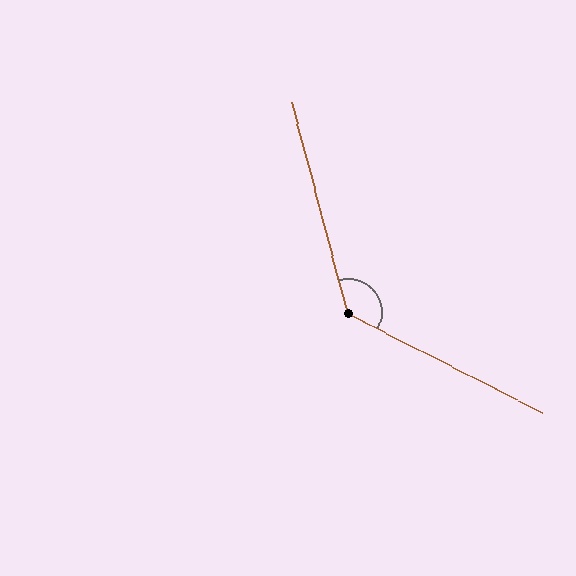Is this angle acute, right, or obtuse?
It is obtuse.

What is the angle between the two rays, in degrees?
Approximately 132 degrees.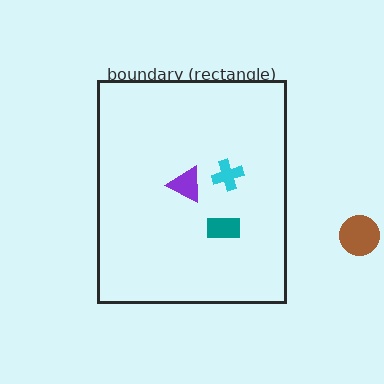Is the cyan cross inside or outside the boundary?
Inside.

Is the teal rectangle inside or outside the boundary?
Inside.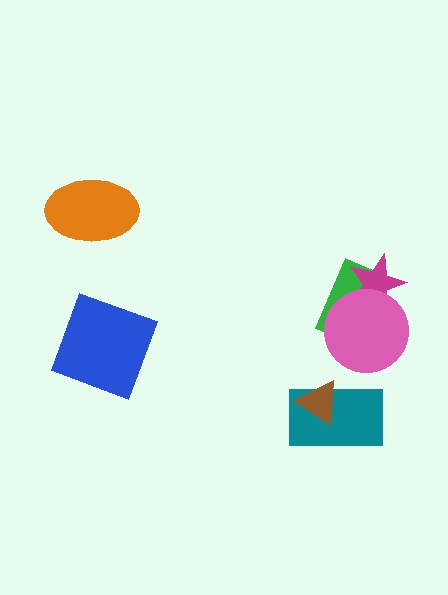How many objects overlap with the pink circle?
2 objects overlap with the pink circle.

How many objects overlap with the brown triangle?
1 object overlaps with the brown triangle.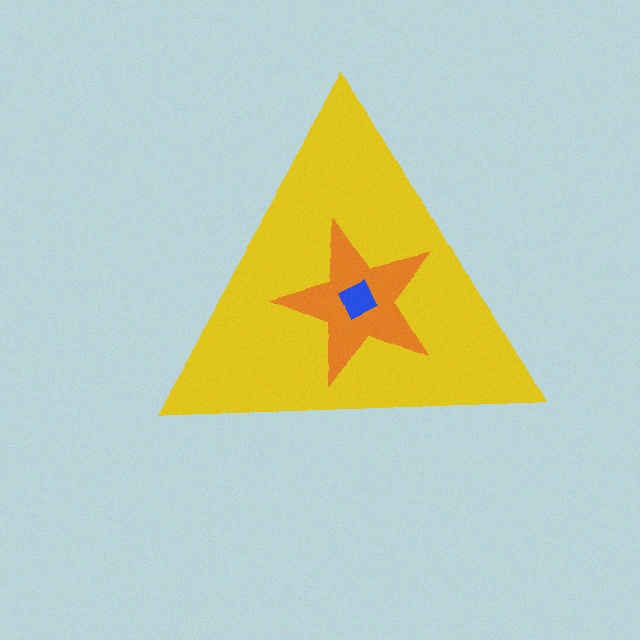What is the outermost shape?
The yellow triangle.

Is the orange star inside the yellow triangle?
Yes.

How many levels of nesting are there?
3.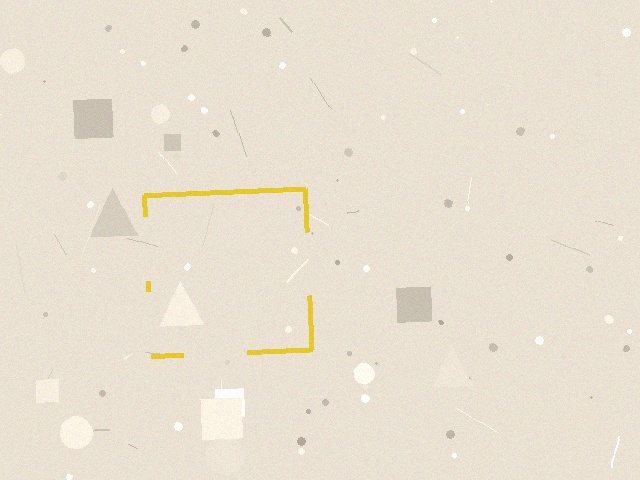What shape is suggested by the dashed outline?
The dashed outline suggests a square.